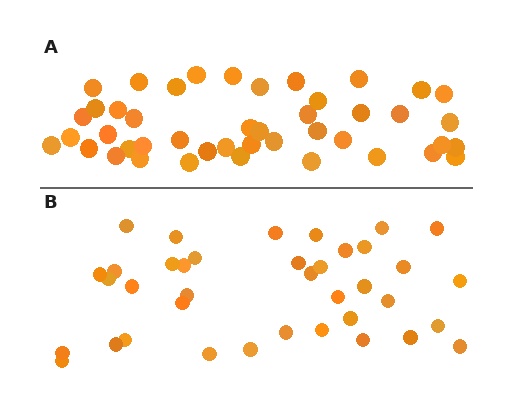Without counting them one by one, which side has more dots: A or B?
Region A (the top region) has more dots.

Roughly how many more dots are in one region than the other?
Region A has about 6 more dots than region B.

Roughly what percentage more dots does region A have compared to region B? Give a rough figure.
About 15% more.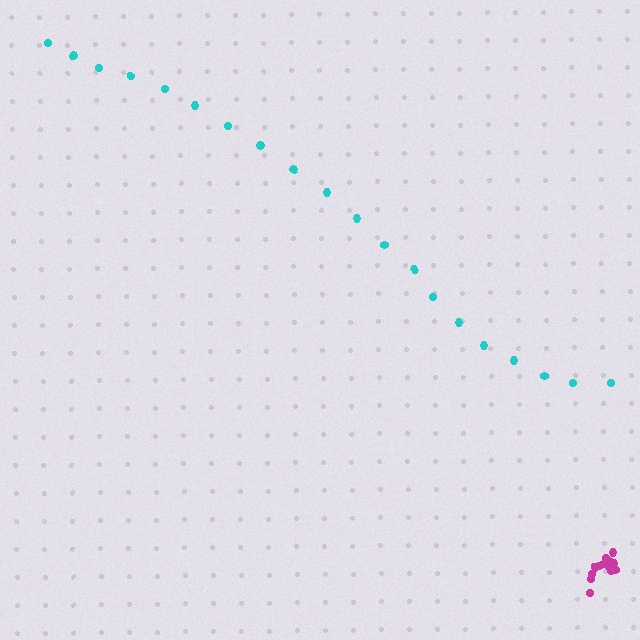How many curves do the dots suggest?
There are 2 distinct paths.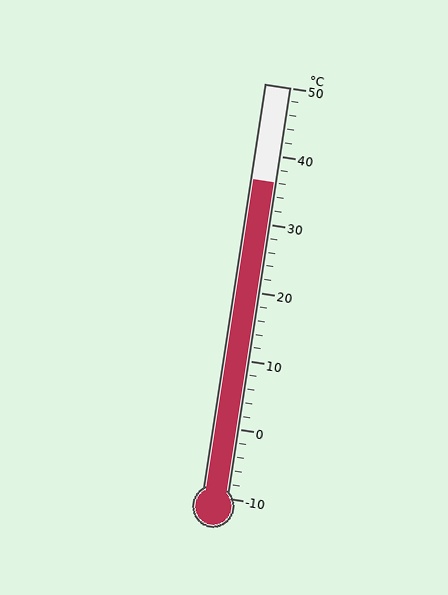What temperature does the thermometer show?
The thermometer shows approximately 36°C.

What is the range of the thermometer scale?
The thermometer scale ranges from -10°C to 50°C.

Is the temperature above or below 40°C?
The temperature is below 40°C.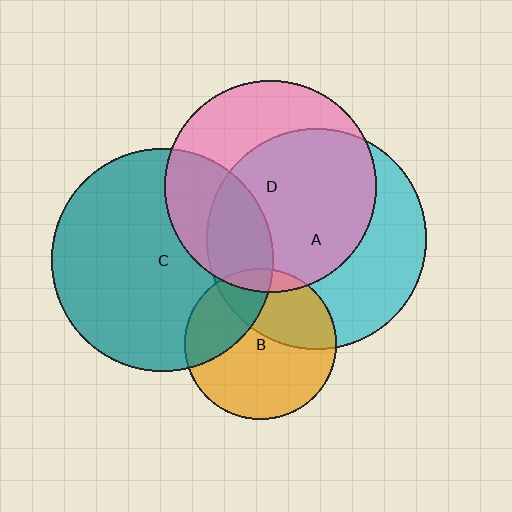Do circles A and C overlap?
Yes.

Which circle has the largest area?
Circle C (teal).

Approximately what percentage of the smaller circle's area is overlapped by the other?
Approximately 20%.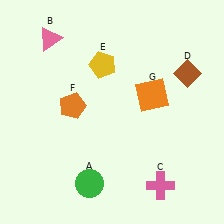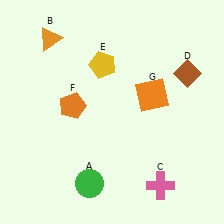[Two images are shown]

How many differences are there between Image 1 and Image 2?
There is 1 difference between the two images.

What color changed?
The triangle (B) changed from pink in Image 1 to orange in Image 2.